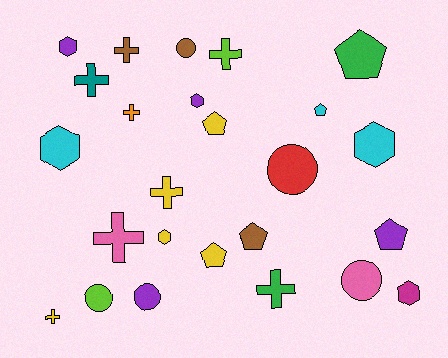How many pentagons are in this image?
There are 6 pentagons.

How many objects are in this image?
There are 25 objects.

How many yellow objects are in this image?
There are 5 yellow objects.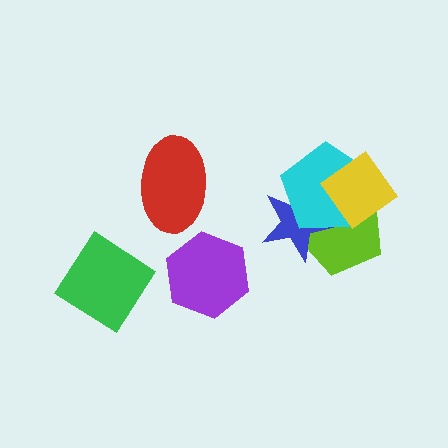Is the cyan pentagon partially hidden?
Yes, it is partially covered by another shape.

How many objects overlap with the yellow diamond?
3 objects overlap with the yellow diamond.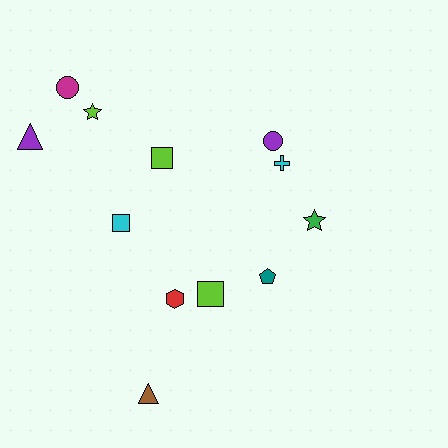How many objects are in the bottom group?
There are 4 objects.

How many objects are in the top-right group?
There are 3 objects.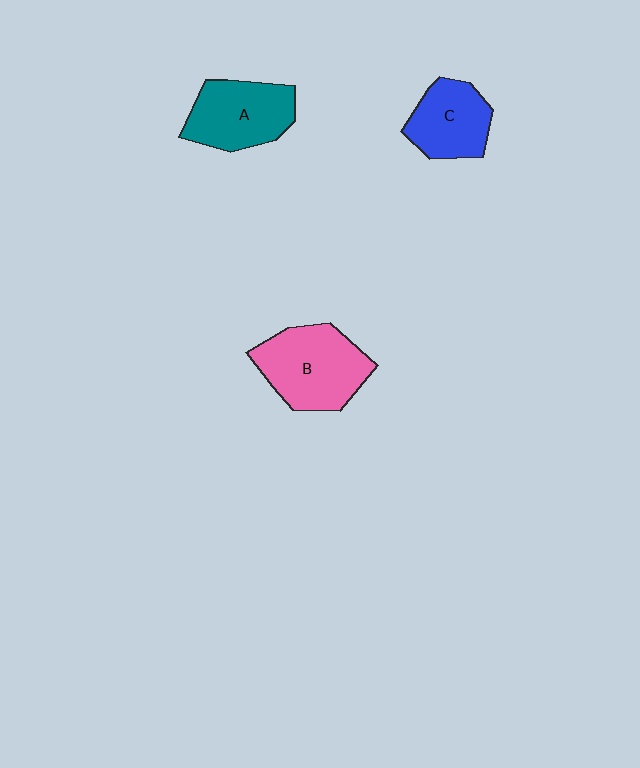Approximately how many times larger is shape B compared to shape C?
Approximately 1.4 times.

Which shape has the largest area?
Shape B (pink).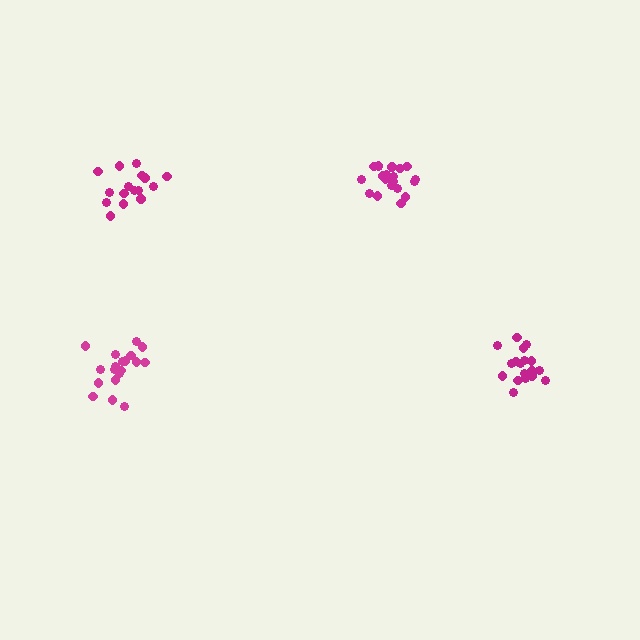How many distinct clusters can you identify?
There are 4 distinct clusters.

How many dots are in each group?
Group 1: 16 dots, Group 2: 20 dots, Group 3: 19 dots, Group 4: 19 dots (74 total).